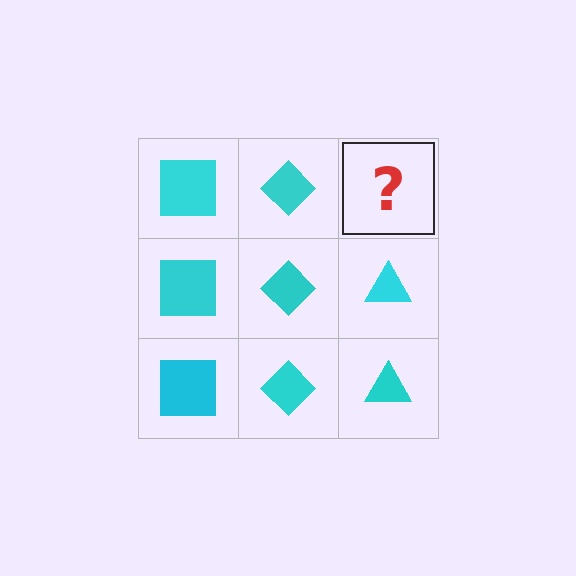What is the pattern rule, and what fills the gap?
The rule is that each column has a consistent shape. The gap should be filled with a cyan triangle.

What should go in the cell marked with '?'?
The missing cell should contain a cyan triangle.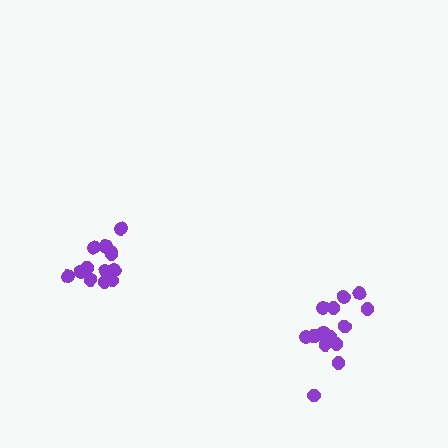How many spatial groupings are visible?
There are 2 spatial groupings.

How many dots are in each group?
Group 1: 17 dots, Group 2: 14 dots (31 total).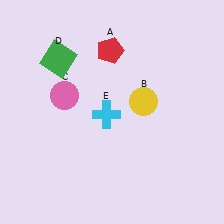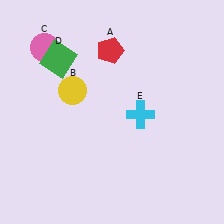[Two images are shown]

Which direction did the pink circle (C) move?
The pink circle (C) moved up.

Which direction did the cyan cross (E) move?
The cyan cross (E) moved right.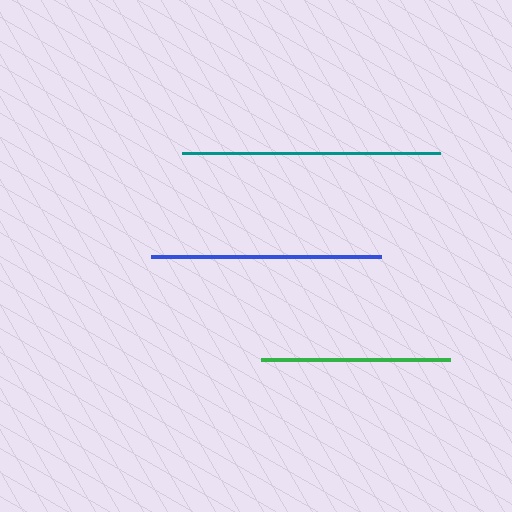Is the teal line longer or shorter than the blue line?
The teal line is longer than the blue line.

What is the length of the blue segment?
The blue segment is approximately 230 pixels long.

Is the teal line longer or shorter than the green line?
The teal line is longer than the green line.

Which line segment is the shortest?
The green line is the shortest at approximately 189 pixels.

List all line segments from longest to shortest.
From longest to shortest: teal, blue, green.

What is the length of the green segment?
The green segment is approximately 189 pixels long.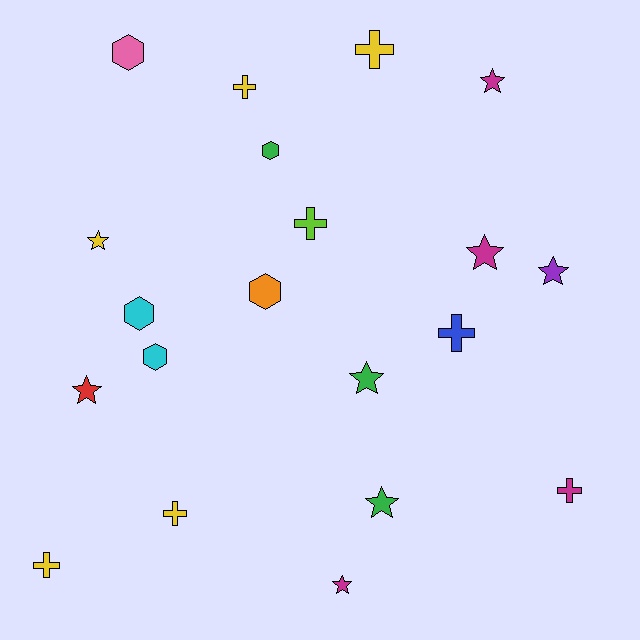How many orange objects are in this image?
There is 1 orange object.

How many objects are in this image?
There are 20 objects.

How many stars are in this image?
There are 8 stars.